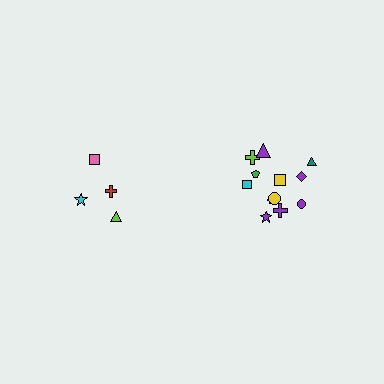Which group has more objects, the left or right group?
The right group.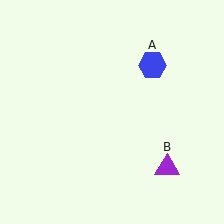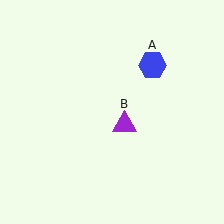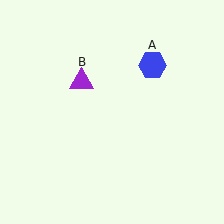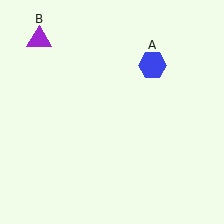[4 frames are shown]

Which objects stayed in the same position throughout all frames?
Blue hexagon (object A) remained stationary.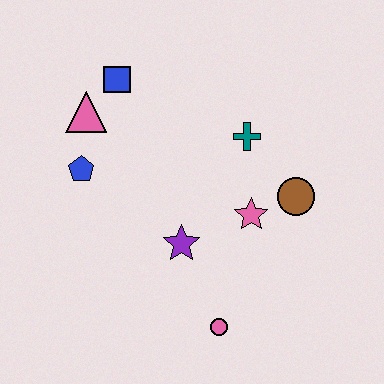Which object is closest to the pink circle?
The purple star is closest to the pink circle.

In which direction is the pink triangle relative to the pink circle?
The pink triangle is above the pink circle.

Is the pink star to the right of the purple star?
Yes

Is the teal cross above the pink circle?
Yes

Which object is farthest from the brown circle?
The pink triangle is farthest from the brown circle.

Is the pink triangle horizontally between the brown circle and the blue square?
No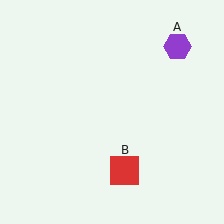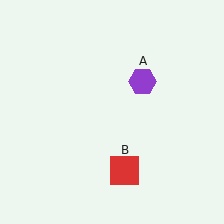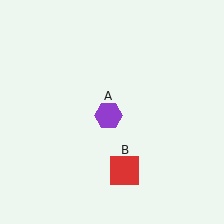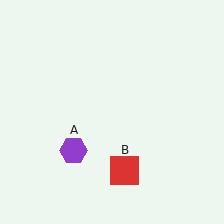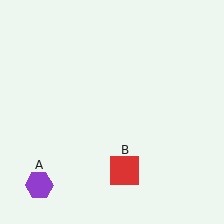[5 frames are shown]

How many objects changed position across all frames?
1 object changed position: purple hexagon (object A).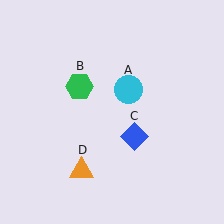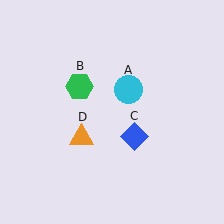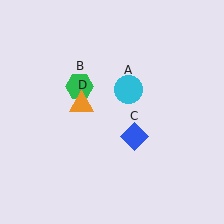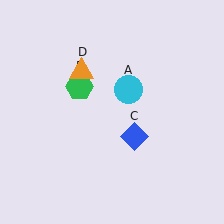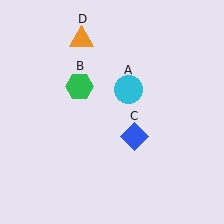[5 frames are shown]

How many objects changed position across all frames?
1 object changed position: orange triangle (object D).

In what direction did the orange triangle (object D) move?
The orange triangle (object D) moved up.